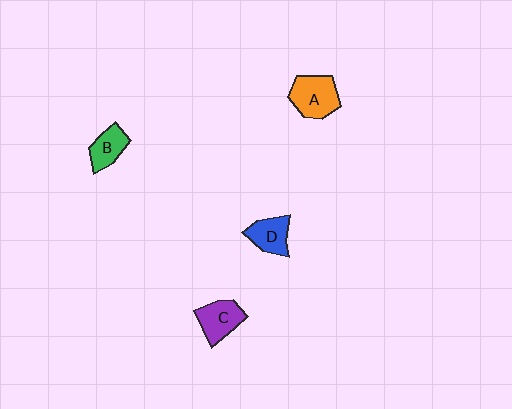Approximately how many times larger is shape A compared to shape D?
Approximately 1.3 times.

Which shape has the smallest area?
Shape B (green).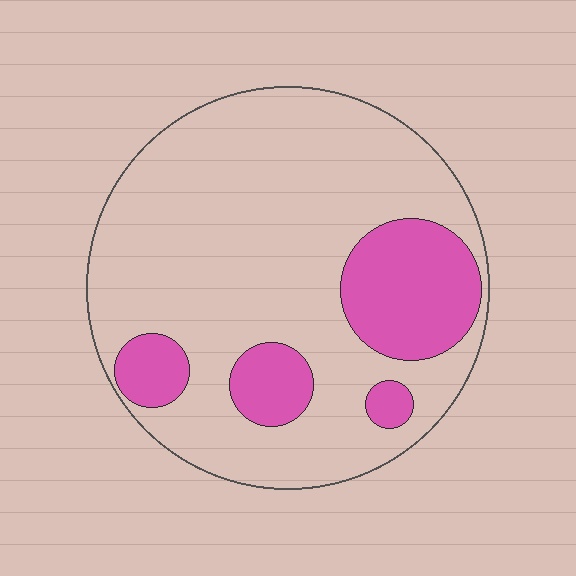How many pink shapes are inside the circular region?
4.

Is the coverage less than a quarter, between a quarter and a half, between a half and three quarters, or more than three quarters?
Less than a quarter.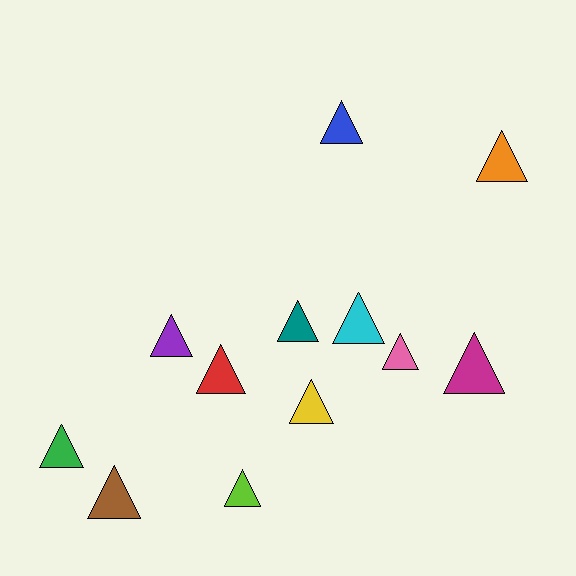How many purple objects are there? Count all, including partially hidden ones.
There is 1 purple object.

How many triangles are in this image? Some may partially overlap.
There are 12 triangles.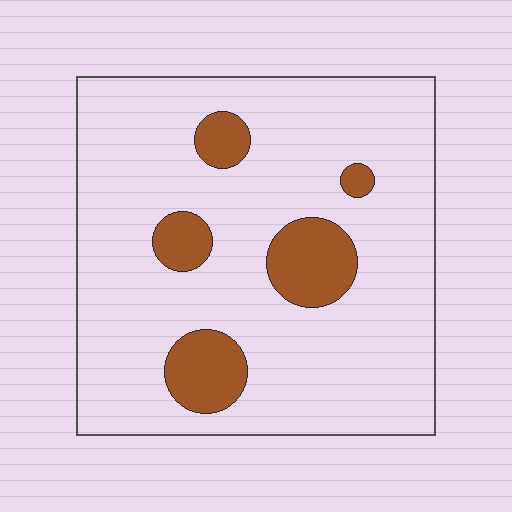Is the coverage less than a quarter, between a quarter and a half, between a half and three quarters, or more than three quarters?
Less than a quarter.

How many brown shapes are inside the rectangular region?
5.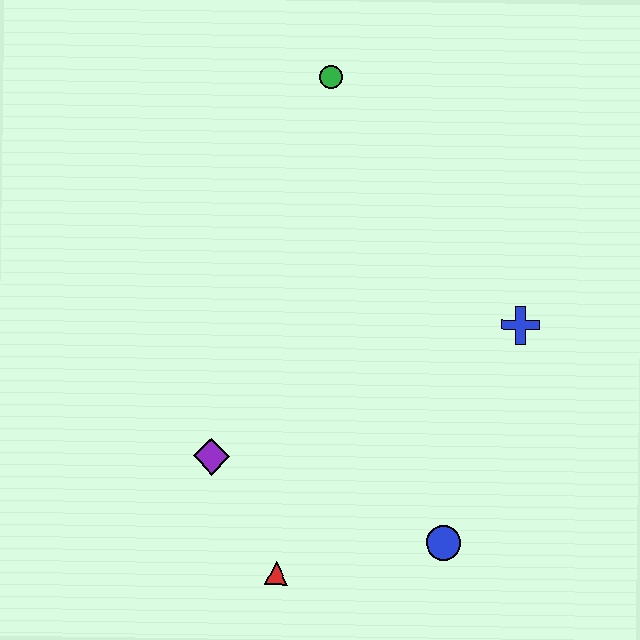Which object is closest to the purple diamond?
The red triangle is closest to the purple diamond.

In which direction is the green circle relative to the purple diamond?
The green circle is above the purple diamond.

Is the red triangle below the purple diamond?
Yes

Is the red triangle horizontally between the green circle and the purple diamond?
Yes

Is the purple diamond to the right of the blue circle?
No